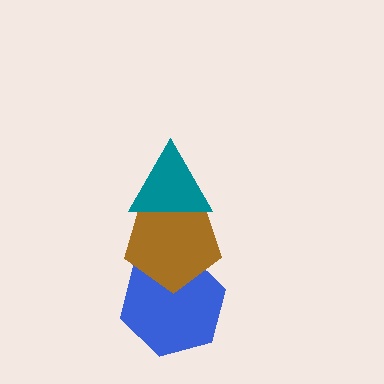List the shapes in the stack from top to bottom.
From top to bottom: the teal triangle, the brown pentagon, the blue hexagon.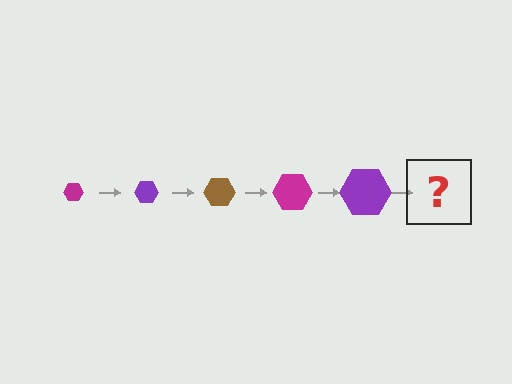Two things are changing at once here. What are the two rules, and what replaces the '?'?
The two rules are that the hexagon grows larger each step and the color cycles through magenta, purple, and brown. The '?' should be a brown hexagon, larger than the previous one.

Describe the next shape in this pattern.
It should be a brown hexagon, larger than the previous one.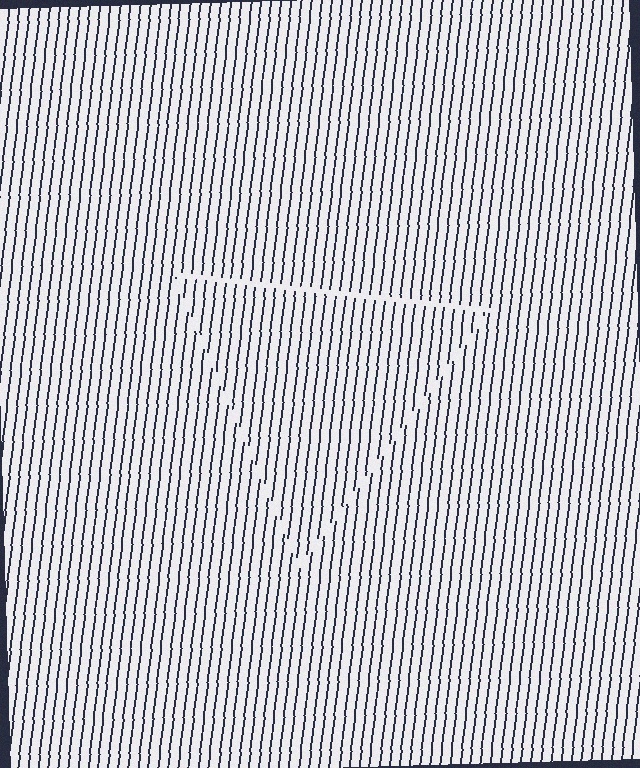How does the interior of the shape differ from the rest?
The interior of the shape contains the same grating, shifted by half a period — the contour is defined by the phase discontinuity where line-ends from the inner and outer gratings abut.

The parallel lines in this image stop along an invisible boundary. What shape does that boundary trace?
An illusory triangle. The interior of the shape contains the same grating, shifted by half a period — the contour is defined by the phase discontinuity where line-ends from the inner and outer gratings abut.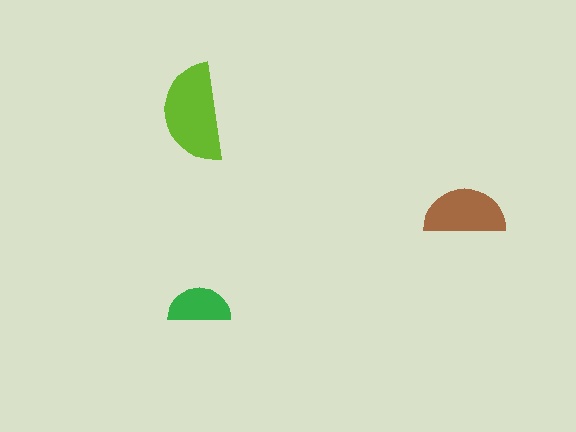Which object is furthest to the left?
The lime semicircle is leftmost.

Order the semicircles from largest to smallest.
the lime one, the brown one, the green one.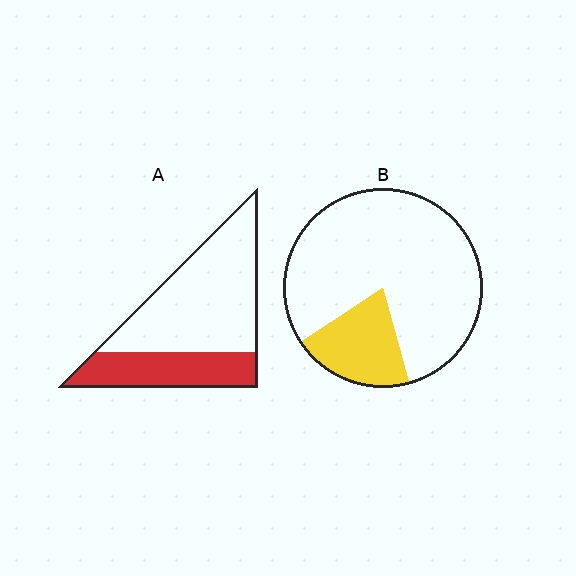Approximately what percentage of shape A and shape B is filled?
A is approximately 35% and B is approximately 20%.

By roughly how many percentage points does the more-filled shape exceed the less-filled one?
By roughly 10 percentage points (A over B).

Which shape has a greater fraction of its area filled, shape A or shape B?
Shape A.